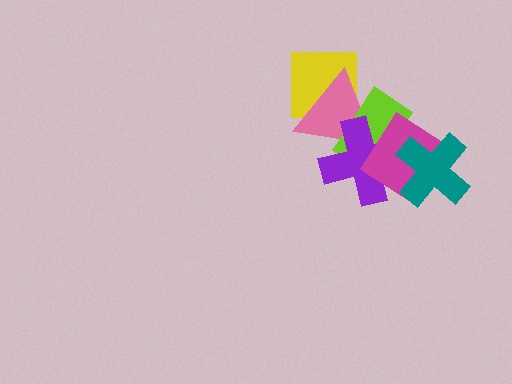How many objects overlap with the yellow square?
1 object overlaps with the yellow square.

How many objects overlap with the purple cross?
4 objects overlap with the purple cross.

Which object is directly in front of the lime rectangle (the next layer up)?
The purple cross is directly in front of the lime rectangle.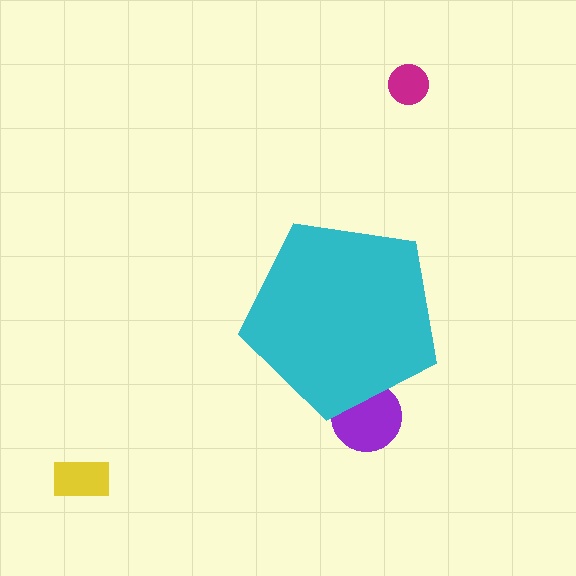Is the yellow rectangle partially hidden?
No, the yellow rectangle is fully visible.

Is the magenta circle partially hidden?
No, the magenta circle is fully visible.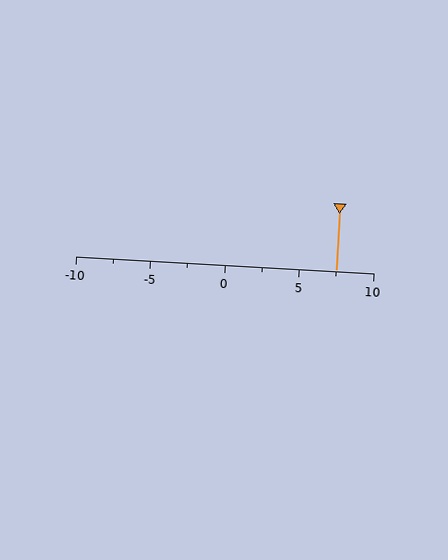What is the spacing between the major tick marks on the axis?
The major ticks are spaced 5 apart.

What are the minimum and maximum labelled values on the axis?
The axis runs from -10 to 10.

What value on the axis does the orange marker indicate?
The marker indicates approximately 7.5.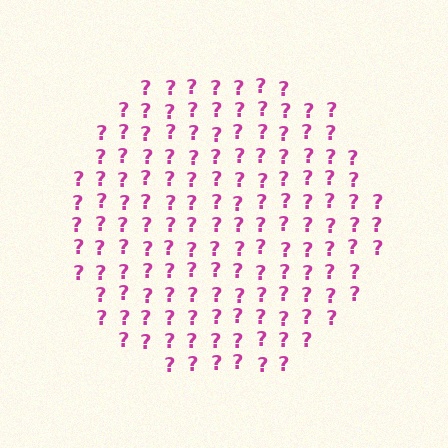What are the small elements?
The small elements are question marks.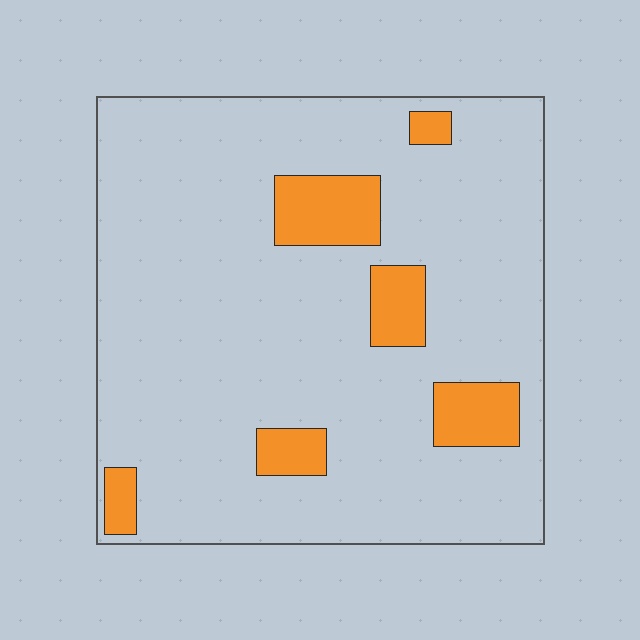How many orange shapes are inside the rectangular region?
6.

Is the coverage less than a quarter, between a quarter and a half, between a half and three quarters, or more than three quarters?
Less than a quarter.